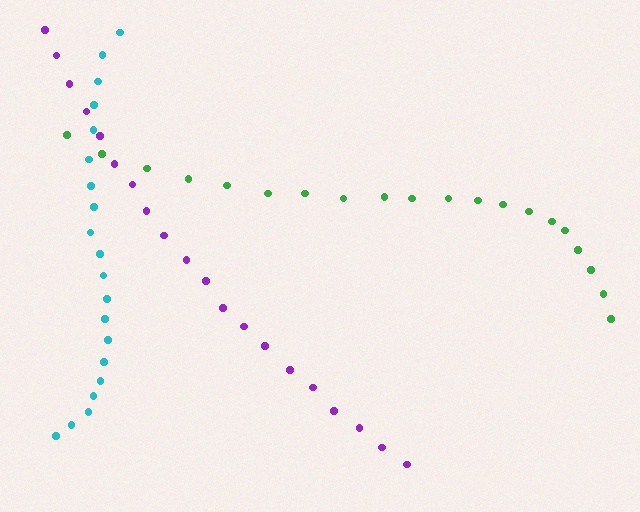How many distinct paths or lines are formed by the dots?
There are 3 distinct paths.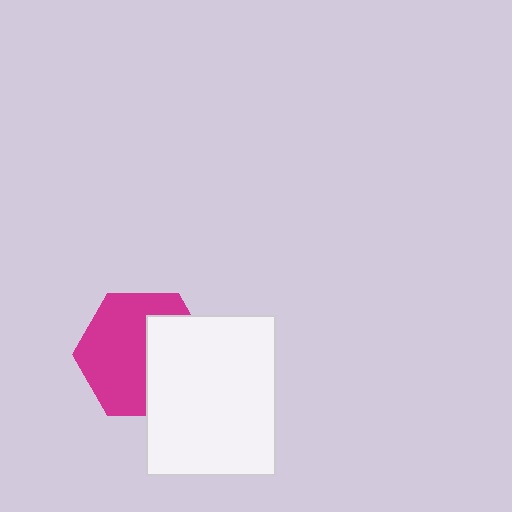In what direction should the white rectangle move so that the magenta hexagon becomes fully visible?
The white rectangle should move right. That is the shortest direction to clear the overlap and leave the magenta hexagon fully visible.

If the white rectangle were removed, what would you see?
You would see the complete magenta hexagon.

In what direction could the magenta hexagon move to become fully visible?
The magenta hexagon could move left. That would shift it out from behind the white rectangle entirely.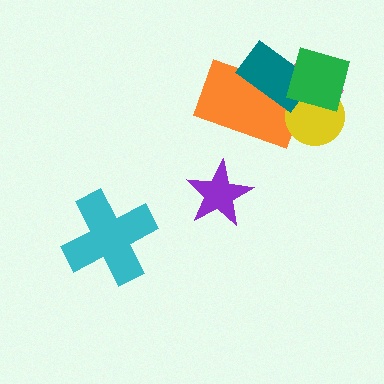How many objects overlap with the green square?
3 objects overlap with the green square.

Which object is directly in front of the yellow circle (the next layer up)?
The teal rectangle is directly in front of the yellow circle.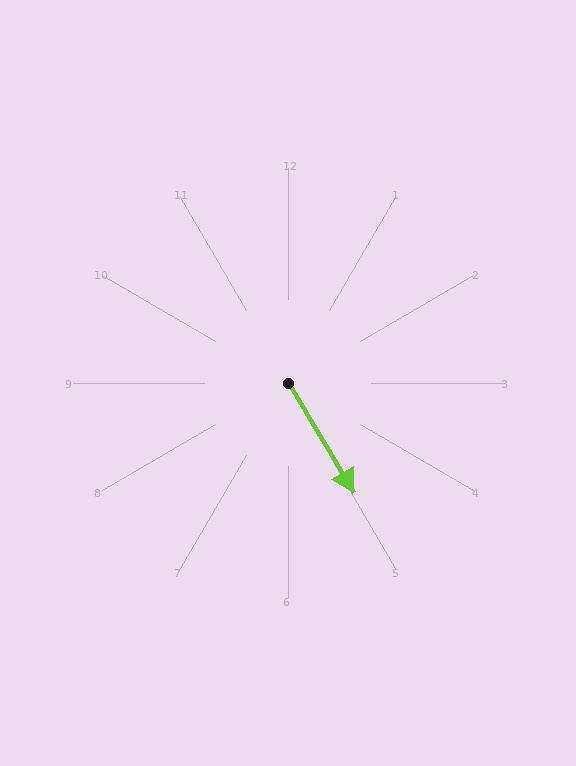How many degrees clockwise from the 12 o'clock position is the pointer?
Approximately 149 degrees.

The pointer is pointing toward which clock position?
Roughly 5 o'clock.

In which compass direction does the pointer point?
Southeast.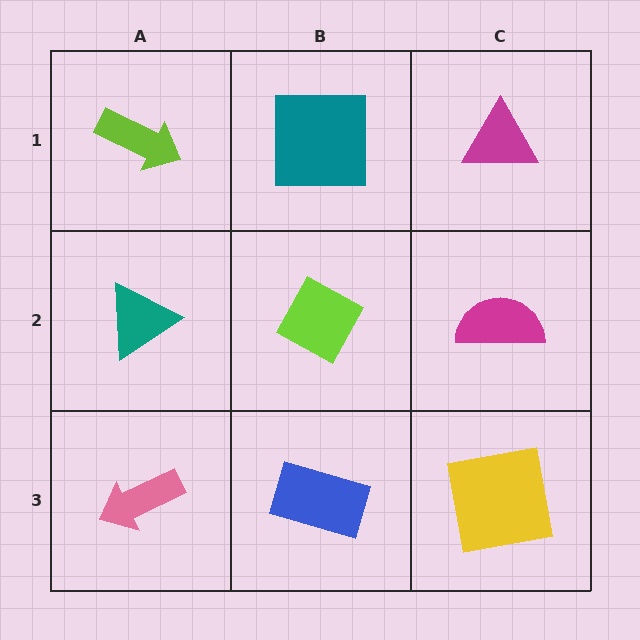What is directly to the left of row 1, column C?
A teal square.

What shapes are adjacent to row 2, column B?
A teal square (row 1, column B), a blue rectangle (row 3, column B), a teal triangle (row 2, column A), a magenta semicircle (row 2, column C).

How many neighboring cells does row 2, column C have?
3.